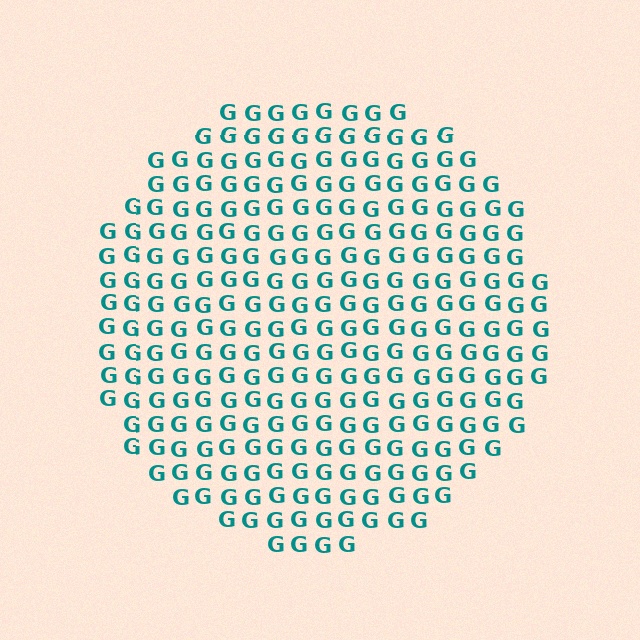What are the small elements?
The small elements are letter G's.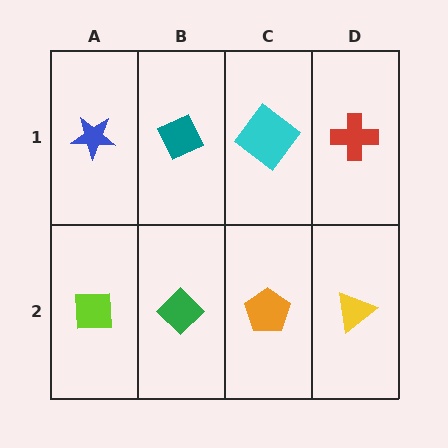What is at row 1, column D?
A red cross.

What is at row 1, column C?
A cyan diamond.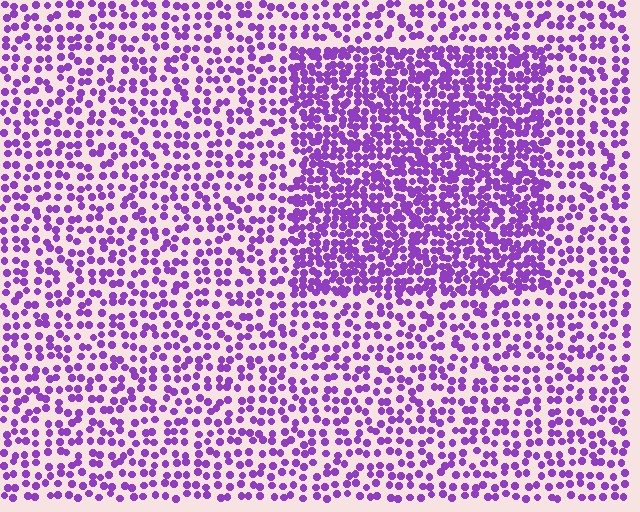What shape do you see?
I see a rectangle.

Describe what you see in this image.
The image contains small purple elements arranged at two different densities. A rectangle-shaped region is visible where the elements are more densely packed than the surrounding area.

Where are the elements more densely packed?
The elements are more densely packed inside the rectangle boundary.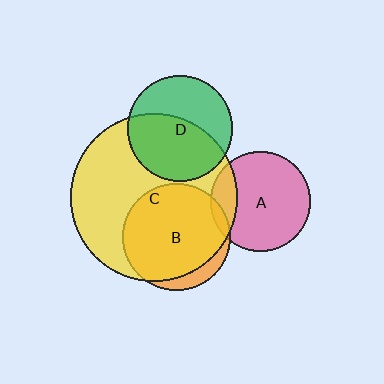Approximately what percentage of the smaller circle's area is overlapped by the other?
Approximately 20%.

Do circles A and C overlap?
Yes.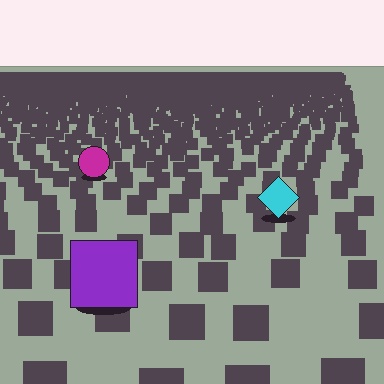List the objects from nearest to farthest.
From nearest to farthest: the purple square, the cyan diamond, the magenta circle.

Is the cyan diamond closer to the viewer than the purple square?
No. The purple square is closer — you can tell from the texture gradient: the ground texture is coarser near it.